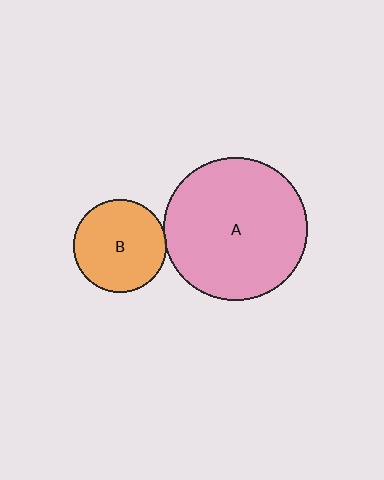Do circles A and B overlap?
Yes.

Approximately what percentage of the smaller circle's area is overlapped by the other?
Approximately 5%.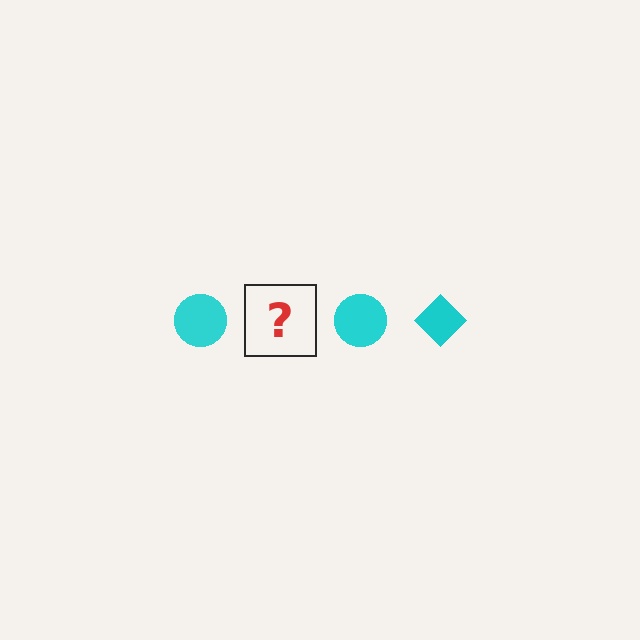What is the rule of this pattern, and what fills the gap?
The rule is that the pattern cycles through circle, diamond shapes in cyan. The gap should be filled with a cyan diamond.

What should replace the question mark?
The question mark should be replaced with a cyan diamond.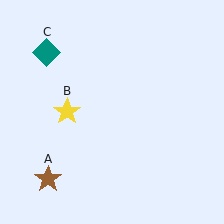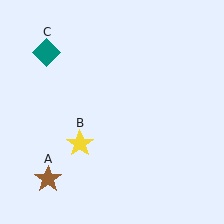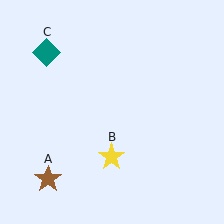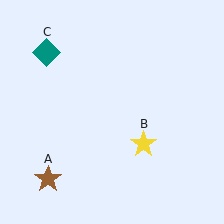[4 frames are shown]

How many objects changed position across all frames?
1 object changed position: yellow star (object B).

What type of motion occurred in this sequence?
The yellow star (object B) rotated counterclockwise around the center of the scene.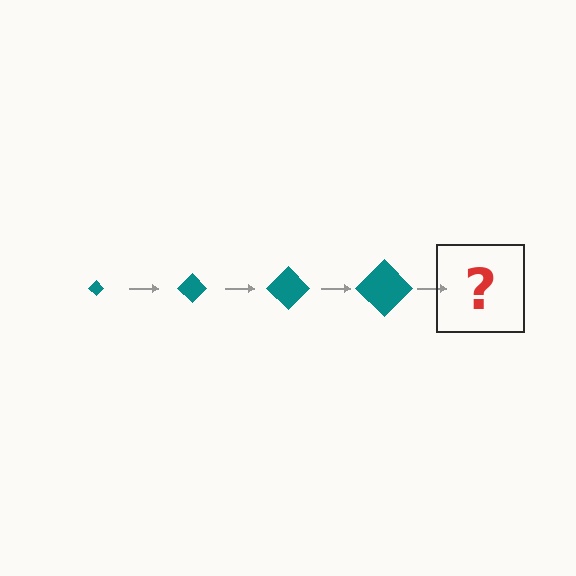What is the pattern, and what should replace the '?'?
The pattern is that the diamond gets progressively larger each step. The '?' should be a teal diamond, larger than the previous one.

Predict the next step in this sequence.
The next step is a teal diamond, larger than the previous one.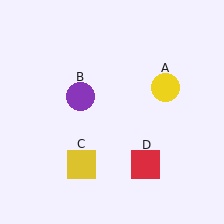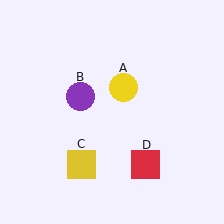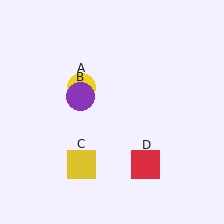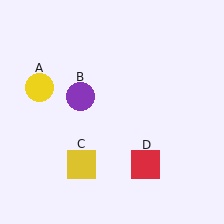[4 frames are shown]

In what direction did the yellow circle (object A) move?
The yellow circle (object A) moved left.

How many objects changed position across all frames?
1 object changed position: yellow circle (object A).